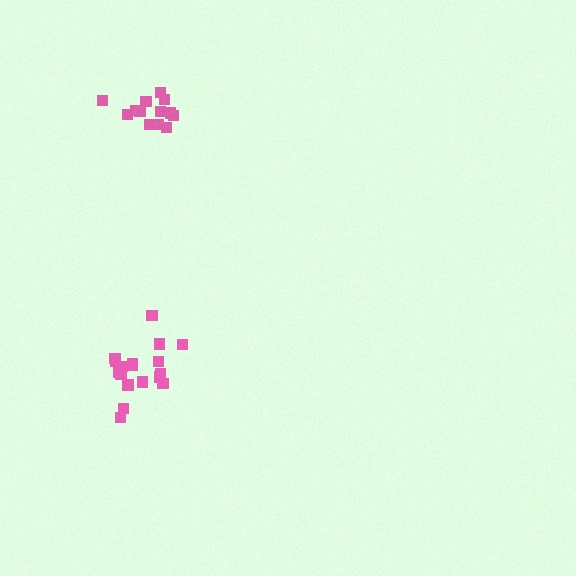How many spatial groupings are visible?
There are 2 spatial groupings.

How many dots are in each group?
Group 1: 14 dots, Group 2: 18 dots (32 total).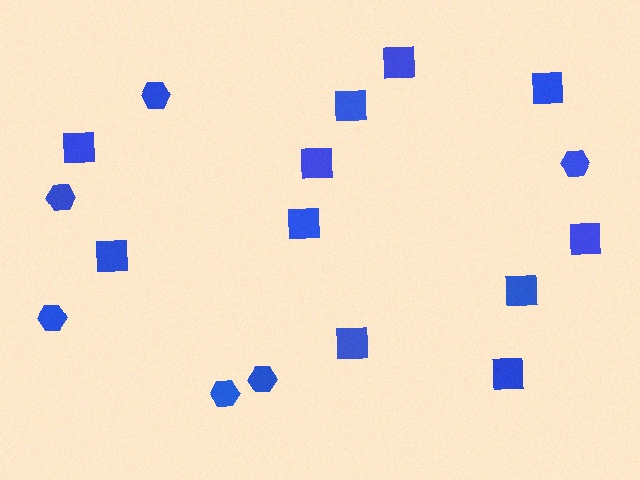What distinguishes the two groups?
There are 2 groups: one group of squares (11) and one group of hexagons (6).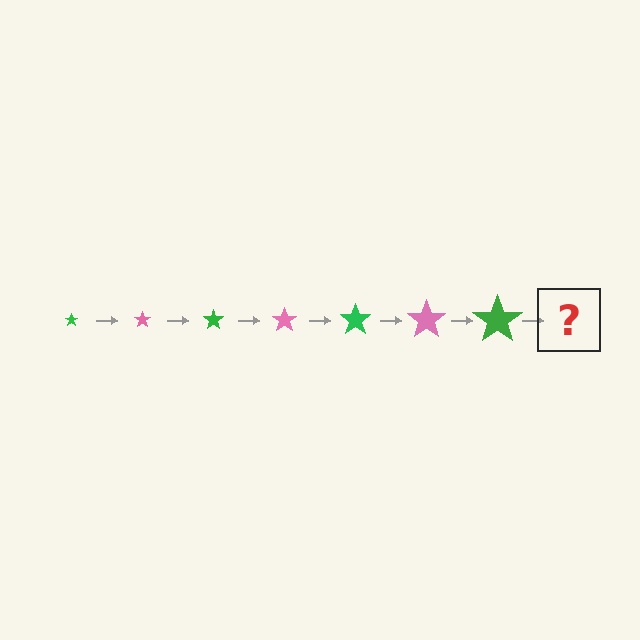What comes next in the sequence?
The next element should be a pink star, larger than the previous one.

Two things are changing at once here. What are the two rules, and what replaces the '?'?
The two rules are that the star grows larger each step and the color cycles through green and pink. The '?' should be a pink star, larger than the previous one.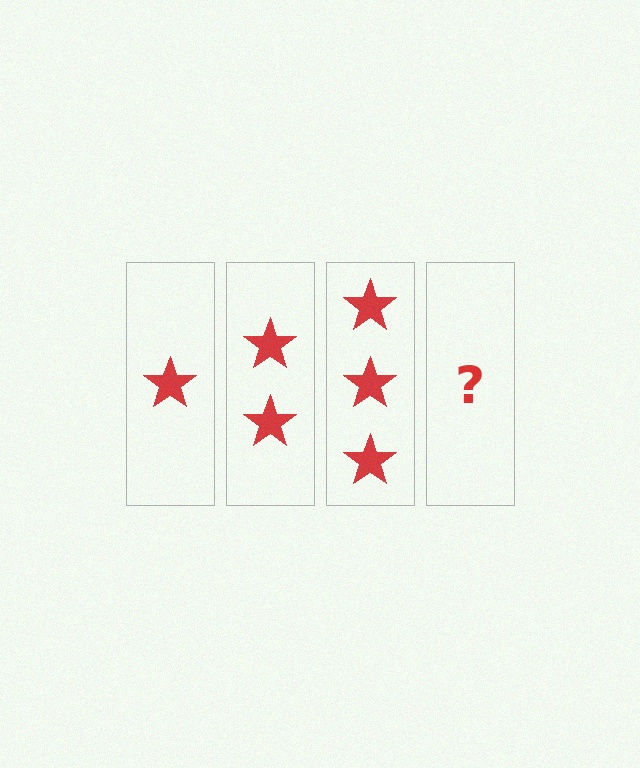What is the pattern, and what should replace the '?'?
The pattern is that each step adds one more star. The '?' should be 4 stars.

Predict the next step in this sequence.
The next step is 4 stars.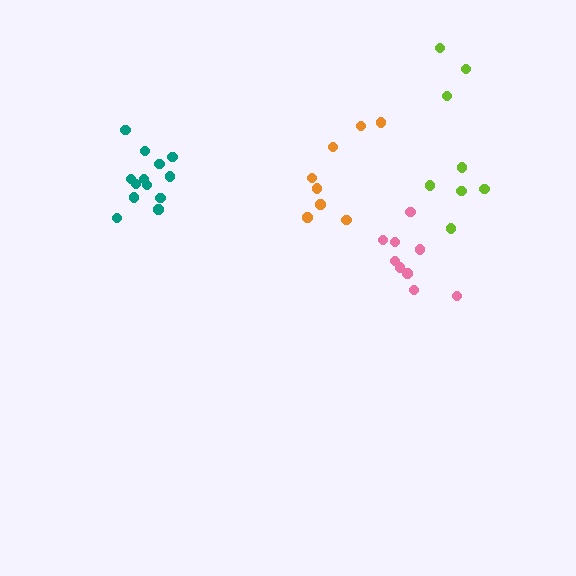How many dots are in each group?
Group 1: 9 dots, Group 2: 8 dots, Group 3: 13 dots, Group 4: 8 dots (38 total).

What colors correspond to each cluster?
The clusters are colored: pink, orange, teal, lime.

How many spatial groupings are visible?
There are 4 spatial groupings.